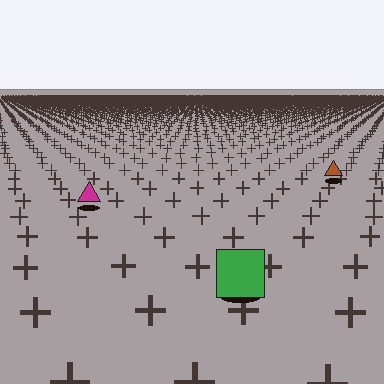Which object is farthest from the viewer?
The brown triangle is farthest from the viewer. It appears smaller and the ground texture around it is denser.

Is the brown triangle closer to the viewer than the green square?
No. The green square is closer — you can tell from the texture gradient: the ground texture is coarser near it.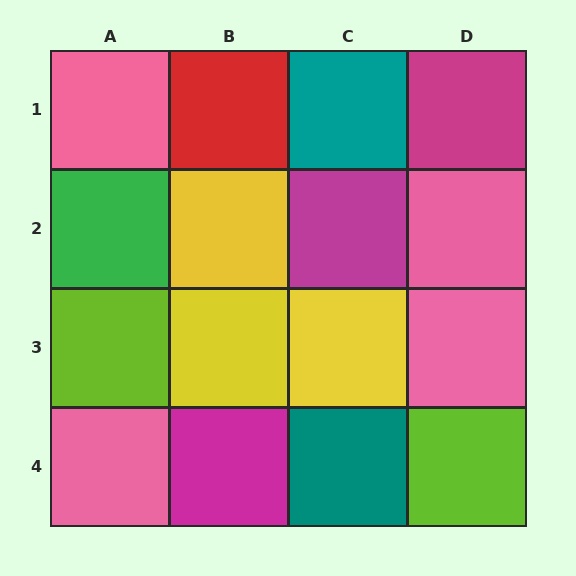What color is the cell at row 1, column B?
Red.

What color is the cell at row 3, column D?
Pink.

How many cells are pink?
4 cells are pink.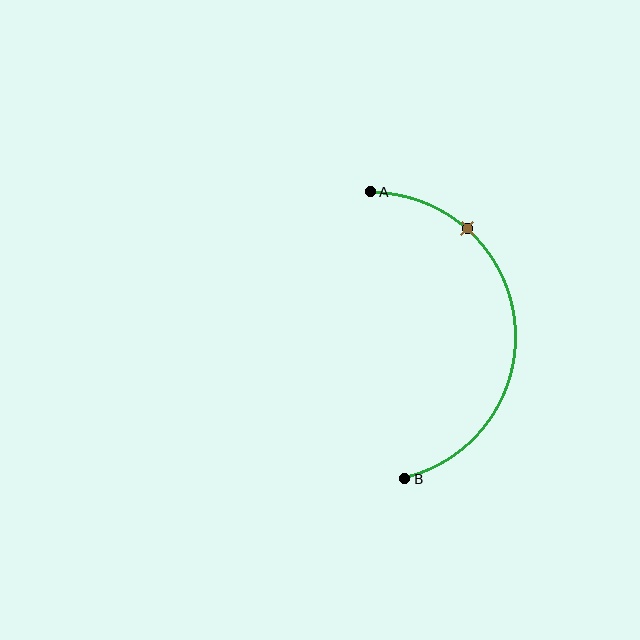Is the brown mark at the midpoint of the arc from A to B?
No. The brown mark lies on the arc but is closer to endpoint A. The arc midpoint would be at the point on the curve equidistant along the arc from both A and B.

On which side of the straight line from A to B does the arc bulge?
The arc bulges to the right of the straight line connecting A and B.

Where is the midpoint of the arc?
The arc midpoint is the point on the curve farthest from the straight line joining A and B. It sits to the right of that line.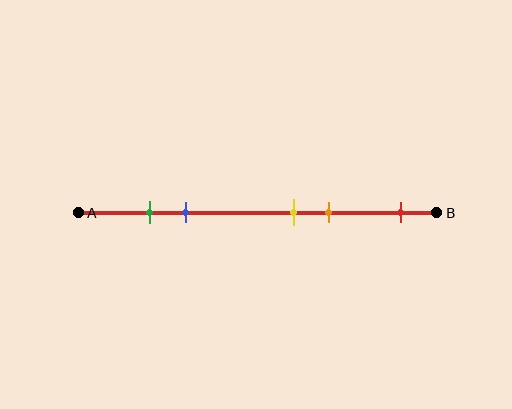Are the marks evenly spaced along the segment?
No, the marks are not evenly spaced.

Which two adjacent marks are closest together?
The green and blue marks are the closest adjacent pair.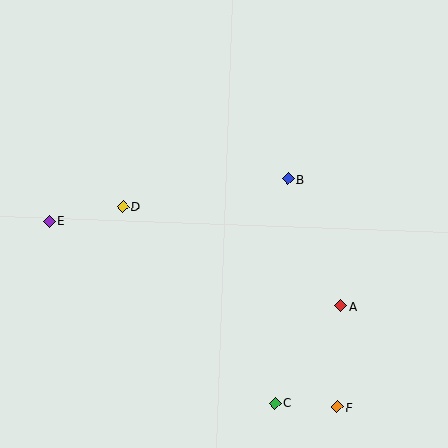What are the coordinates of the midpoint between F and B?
The midpoint between F and B is at (313, 293).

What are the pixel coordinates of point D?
Point D is at (123, 206).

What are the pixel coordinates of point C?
Point C is at (275, 403).